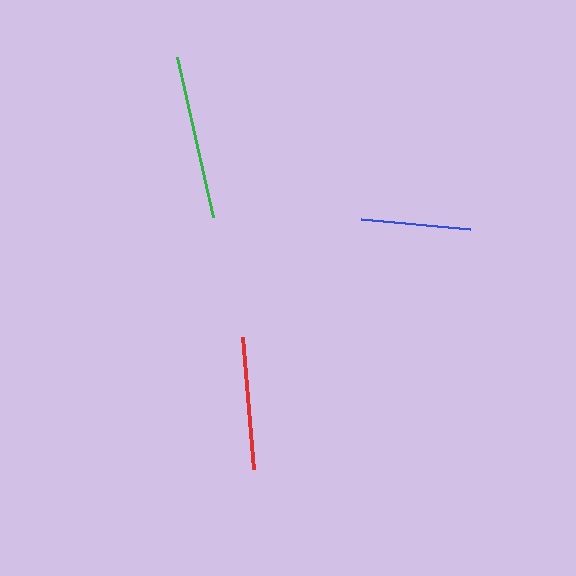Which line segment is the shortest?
The blue line is the shortest at approximately 109 pixels.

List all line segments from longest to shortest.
From longest to shortest: green, red, blue.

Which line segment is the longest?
The green line is the longest at approximately 164 pixels.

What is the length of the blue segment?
The blue segment is approximately 109 pixels long.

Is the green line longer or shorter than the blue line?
The green line is longer than the blue line.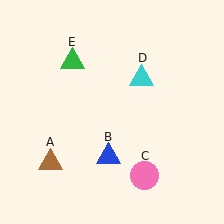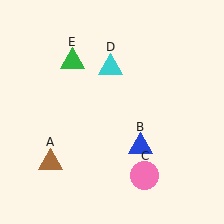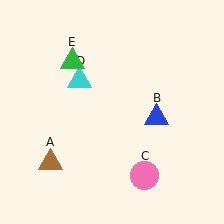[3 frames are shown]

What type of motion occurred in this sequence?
The blue triangle (object B), cyan triangle (object D) rotated counterclockwise around the center of the scene.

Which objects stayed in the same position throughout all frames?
Brown triangle (object A) and pink circle (object C) and green triangle (object E) remained stationary.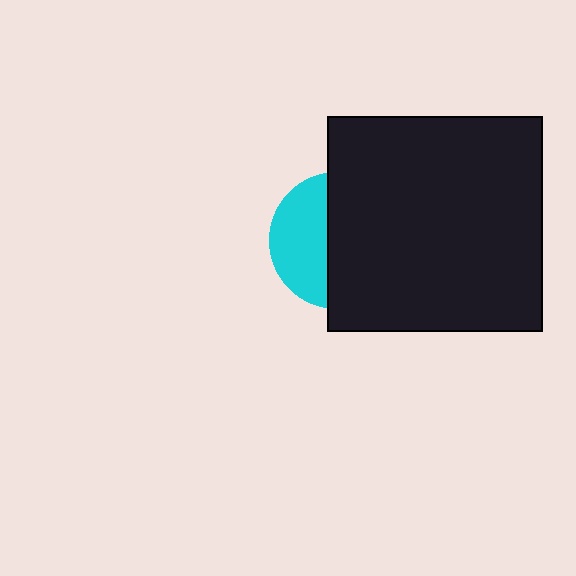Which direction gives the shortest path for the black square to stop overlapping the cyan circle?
Moving right gives the shortest separation.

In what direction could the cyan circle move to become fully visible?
The cyan circle could move left. That would shift it out from behind the black square entirely.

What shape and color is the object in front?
The object in front is a black square.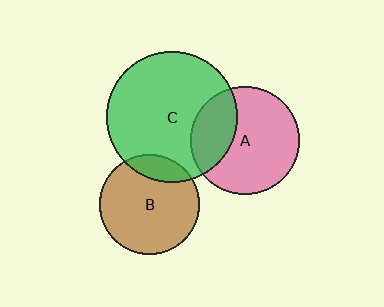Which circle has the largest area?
Circle C (green).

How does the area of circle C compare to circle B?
Approximately 1.7 times.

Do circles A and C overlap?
Yes.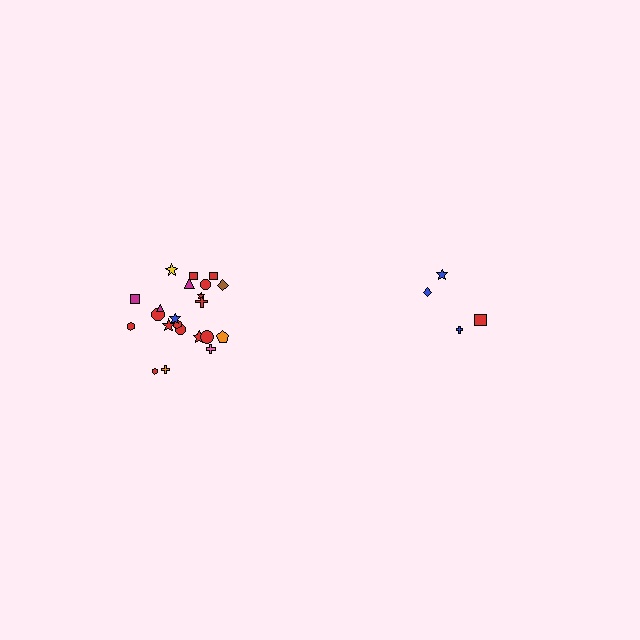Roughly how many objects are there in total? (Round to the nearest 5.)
Roughly 25 objects in total.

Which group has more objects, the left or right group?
The left group.